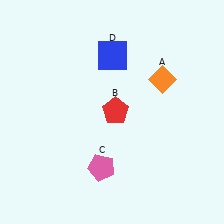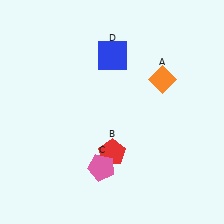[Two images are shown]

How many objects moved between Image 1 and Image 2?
1 object moved between the two images.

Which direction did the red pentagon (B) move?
The red pentagon (B) moved down.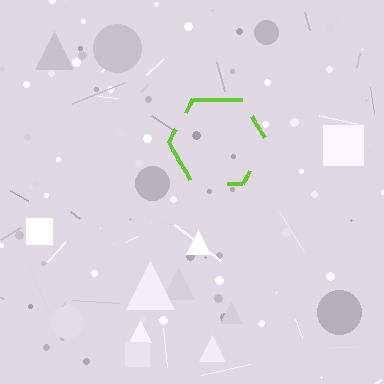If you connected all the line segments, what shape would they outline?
They would outline a hexagon.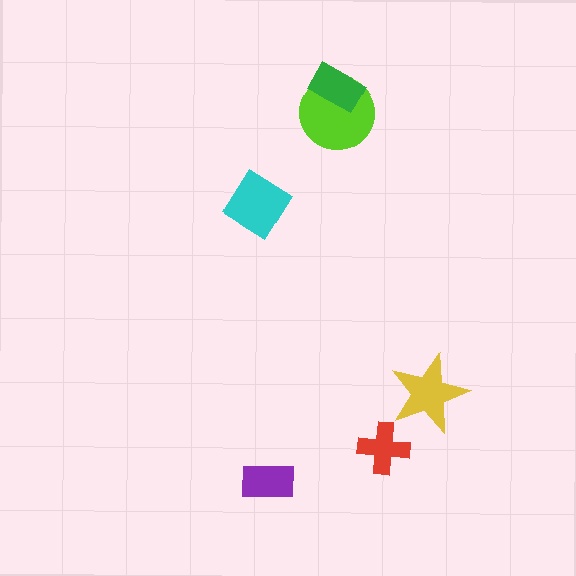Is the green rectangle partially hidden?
No, no other shape covers it.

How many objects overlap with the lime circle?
1 object overlaps with the lime circle.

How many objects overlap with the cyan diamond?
0 objects overlap with the cyan diamond.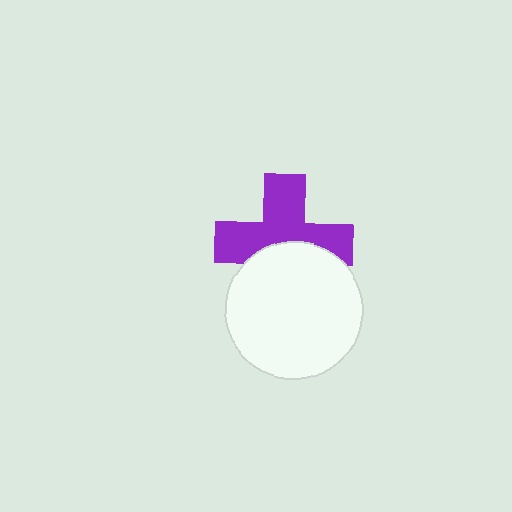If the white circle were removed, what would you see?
You would see the complete purple cross.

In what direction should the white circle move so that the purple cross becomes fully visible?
The white circle should move down. That is the shortest direction to clear the overlap and leave the purple cross fully visible.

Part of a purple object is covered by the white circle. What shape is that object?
It is a cross.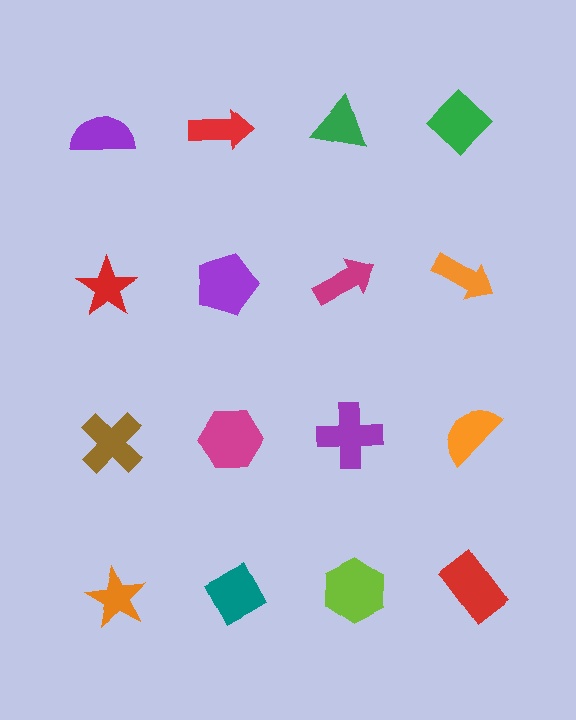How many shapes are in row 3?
4 shapes.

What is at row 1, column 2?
A red arrow.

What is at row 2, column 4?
An orange arrow.